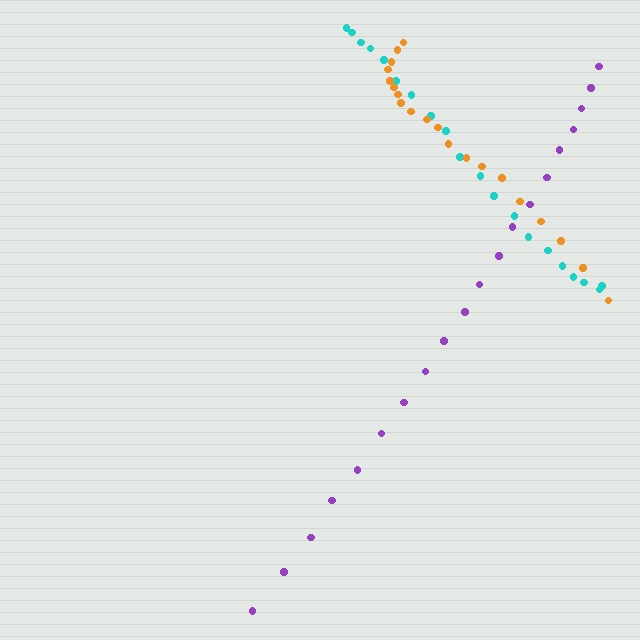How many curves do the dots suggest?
There are 3 distinct paths.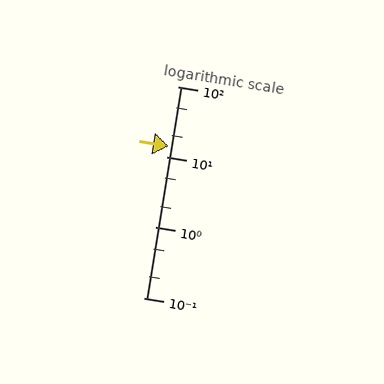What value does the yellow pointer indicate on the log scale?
The pointer indicates approximately 14.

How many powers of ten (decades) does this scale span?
The scale spans 3 decades, from 0.1 to 100.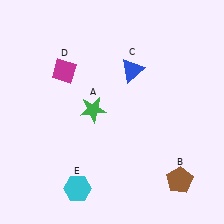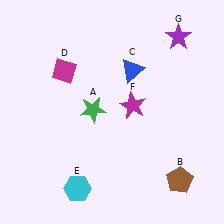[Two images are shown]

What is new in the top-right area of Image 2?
A purple star (G) was added in the top-right area of Image 2.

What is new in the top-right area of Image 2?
A magenta star (F) was added in the top-right area of Image 2.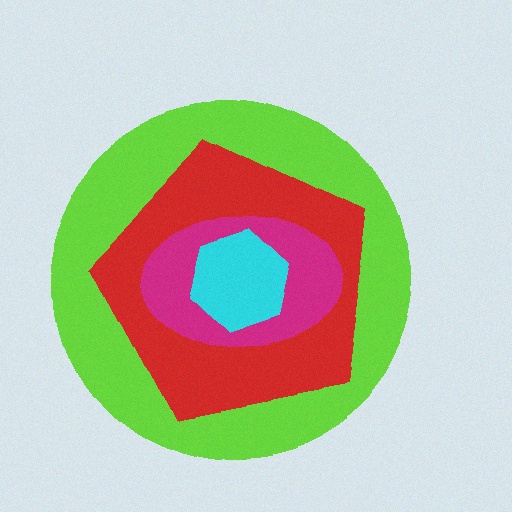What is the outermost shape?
The lime circle.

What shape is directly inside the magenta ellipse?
The cyan hexagon.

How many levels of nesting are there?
4.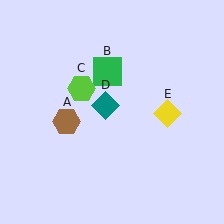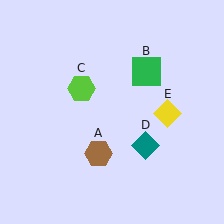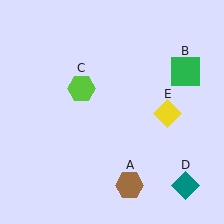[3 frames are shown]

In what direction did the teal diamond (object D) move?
The teal diamond (object D) moved down and to the right.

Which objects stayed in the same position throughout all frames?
Lime hexagon (object C) and yellow diamond (object E) remained stationary.